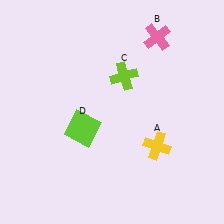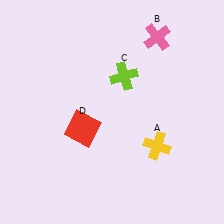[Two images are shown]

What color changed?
The square (D) changed from lime in Image 1 to red in Image 2.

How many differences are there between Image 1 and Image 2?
There is 1 difference between the two images.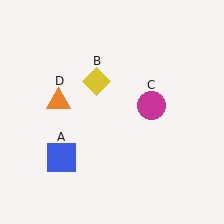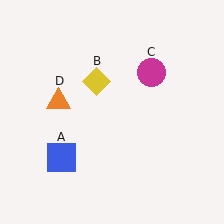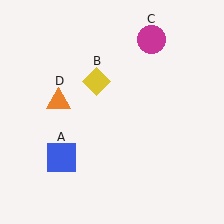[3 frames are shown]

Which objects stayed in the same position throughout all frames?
Blue square (object A) and yellow diamond (object B) and orange triangle (object D) remained stationary.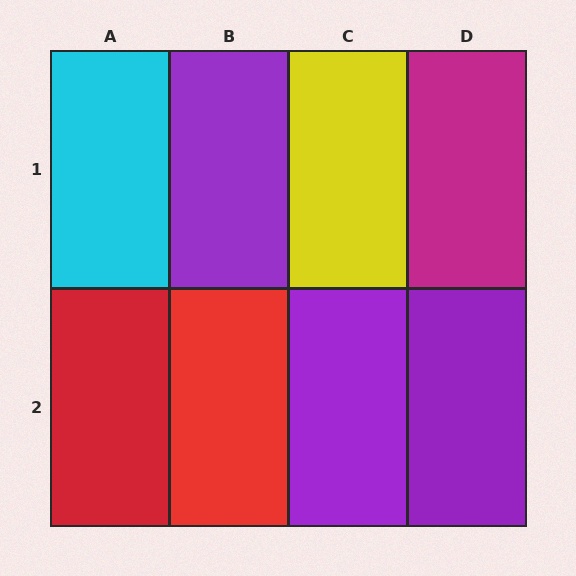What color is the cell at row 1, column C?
Yellow.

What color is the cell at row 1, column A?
Cyan.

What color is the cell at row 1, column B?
Purple.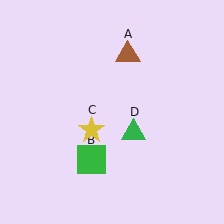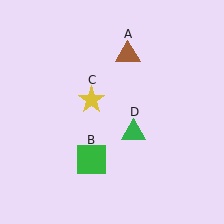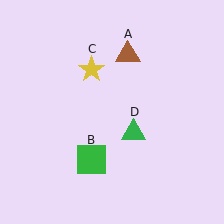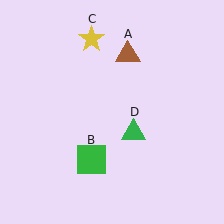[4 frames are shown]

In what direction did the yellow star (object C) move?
The yellow star (object C) moved up.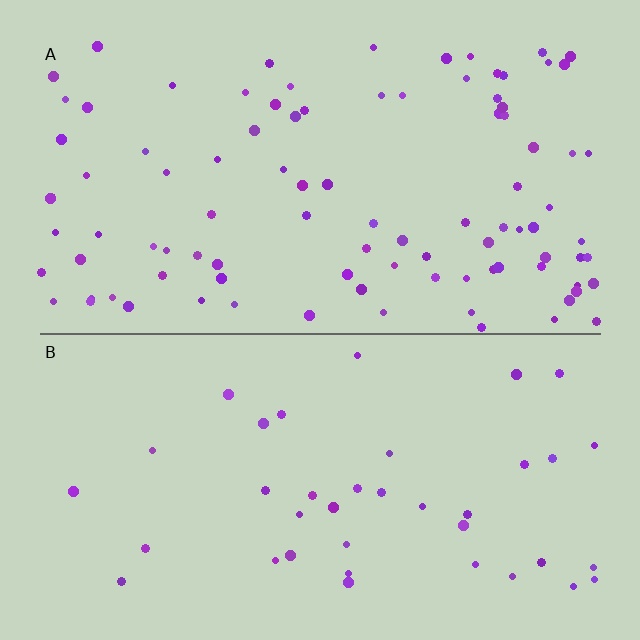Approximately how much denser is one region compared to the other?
Approximately 2.5× — region A over region B.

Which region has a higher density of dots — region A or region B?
A (the top).